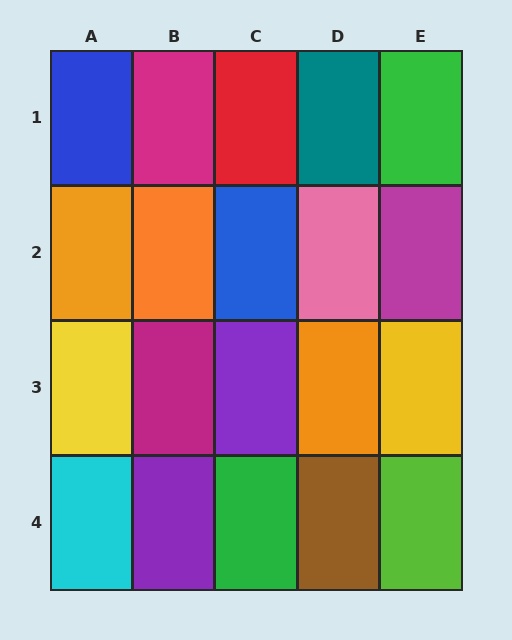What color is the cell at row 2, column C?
Blue.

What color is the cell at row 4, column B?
Purple.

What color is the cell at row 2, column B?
Orange.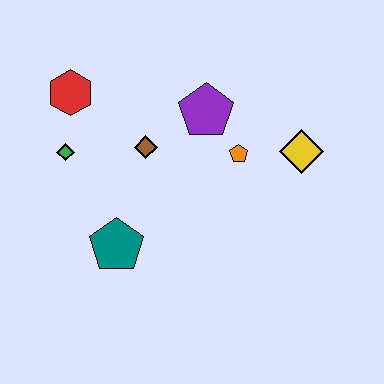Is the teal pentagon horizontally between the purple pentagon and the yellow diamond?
No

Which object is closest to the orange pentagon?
The purple pentagon is closest to the orange pentagon.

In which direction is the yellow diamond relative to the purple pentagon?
The yellow diamond is to the right of the purple pentagon.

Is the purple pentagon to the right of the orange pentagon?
No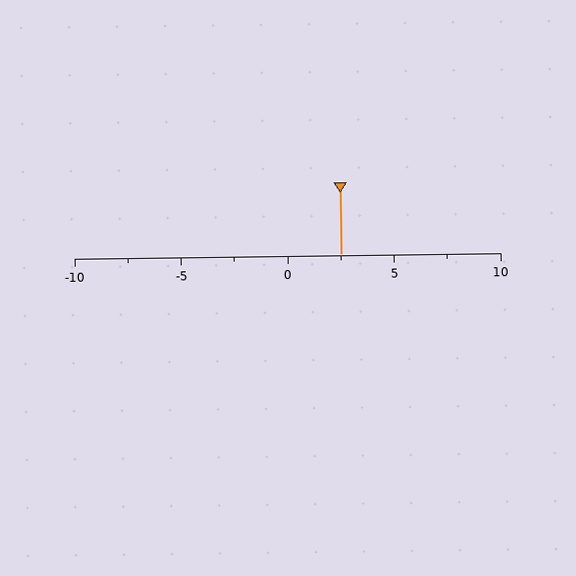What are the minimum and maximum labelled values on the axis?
The axis runs from -10 to 10.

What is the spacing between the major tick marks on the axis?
The major ticks are spaced 5 apart.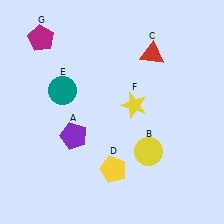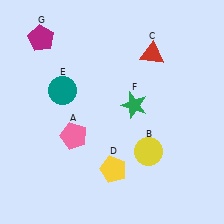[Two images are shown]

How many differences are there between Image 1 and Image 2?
There are 2 differences between the two images.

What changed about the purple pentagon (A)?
In Image 1, A is purple. In Image 2, it changed to pink.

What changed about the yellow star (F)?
In Image 1, F is yellow. In Image 2, it changed to green.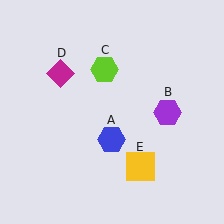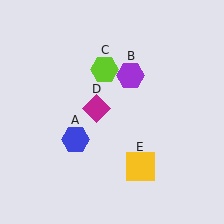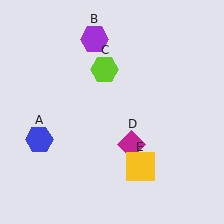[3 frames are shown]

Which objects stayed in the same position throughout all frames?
Lime hexagon (object C) and yellow square (object E) remained stationary.